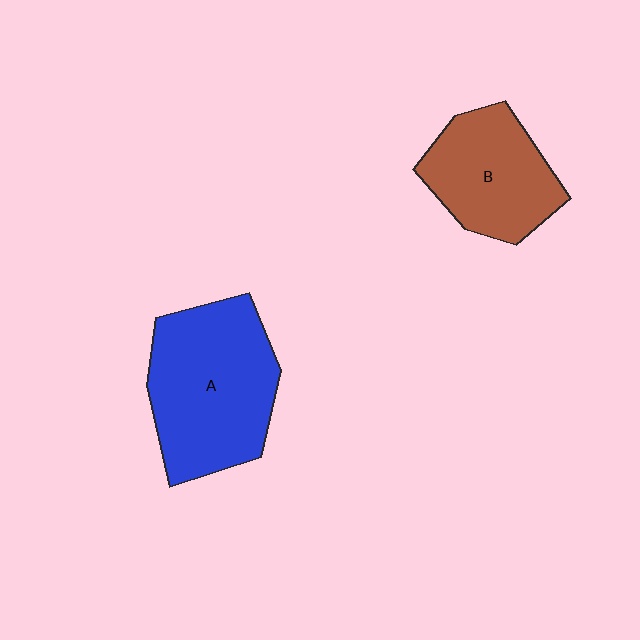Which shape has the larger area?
Shape A (blue).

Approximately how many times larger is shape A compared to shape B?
Approximately 1.4 times.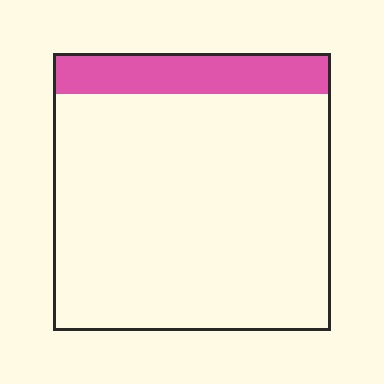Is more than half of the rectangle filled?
No.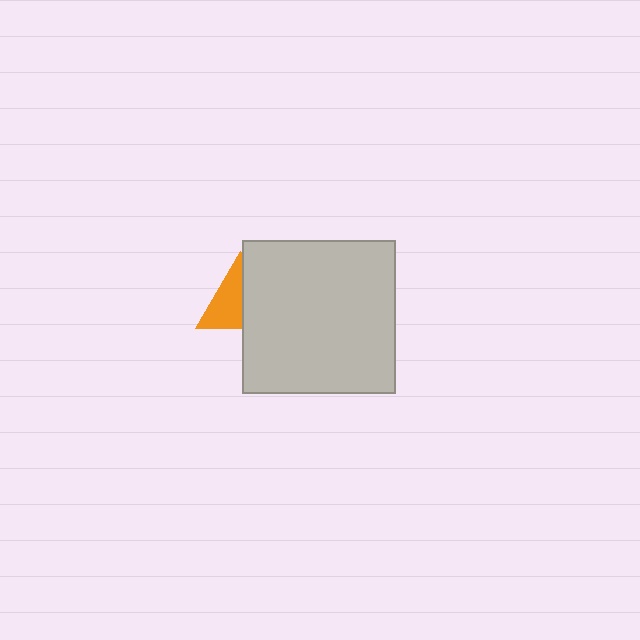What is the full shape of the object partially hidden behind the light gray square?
The partially hidden object is an orange triangle.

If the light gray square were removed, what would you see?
You would see the complete orange triangle.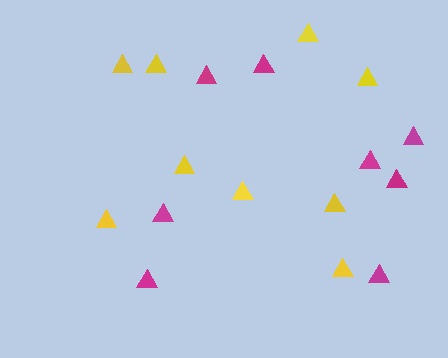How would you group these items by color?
There are 2 groups: one group of yellow triangles (9) and one group of magenta triangles (8).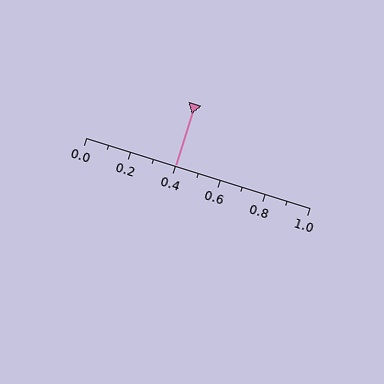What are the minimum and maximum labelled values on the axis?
The axis runs from 0.0 to 1.0.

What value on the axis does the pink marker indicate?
The marker indicates approximately 0.4.